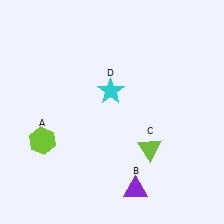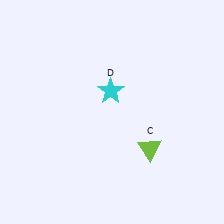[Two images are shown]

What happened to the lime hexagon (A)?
The lime hexagon (A) was removed in Image 2. It was in the bottom-left area of Image 1.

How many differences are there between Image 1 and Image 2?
There are 2 differences between the two images.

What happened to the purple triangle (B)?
The purple triangle (B) was removed in Image 2. It was in the bottom-right area of Image 1.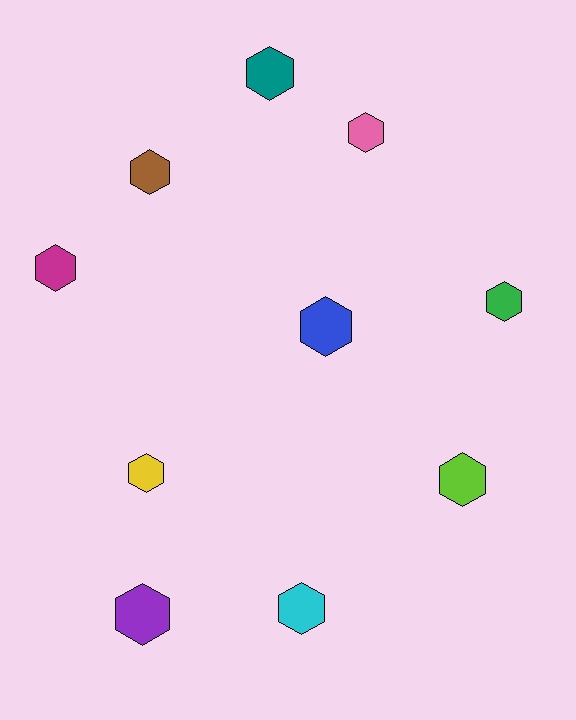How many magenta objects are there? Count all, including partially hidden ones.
There is 1 magenta object.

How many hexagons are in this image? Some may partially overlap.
There are 10 hexagons.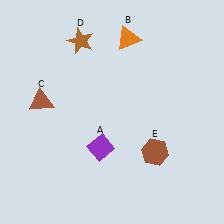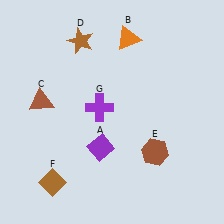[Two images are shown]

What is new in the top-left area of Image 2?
A purple cross (G) was added in the top-left area of Image 2.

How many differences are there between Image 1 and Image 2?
There are 2 differences between the two images.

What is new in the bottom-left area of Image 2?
A brown diamond (F) was added in the bottom-left area of Image 2.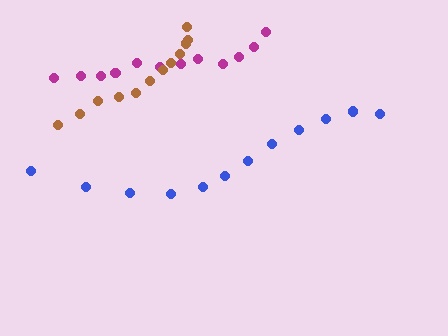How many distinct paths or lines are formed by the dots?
There are 3 distinct paths.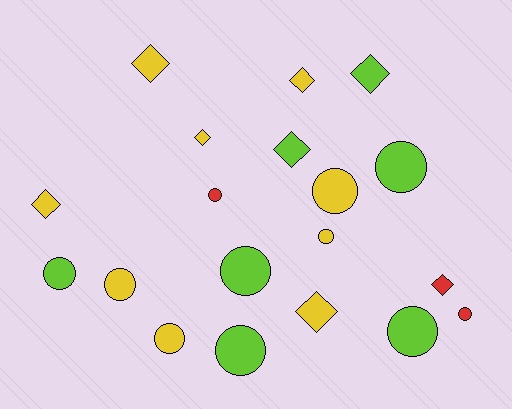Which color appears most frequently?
Yellow, with 9 objects.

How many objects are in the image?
There are 19 objects.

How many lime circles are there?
There are 5 lime circles.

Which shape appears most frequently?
Circle, with 11 objects.